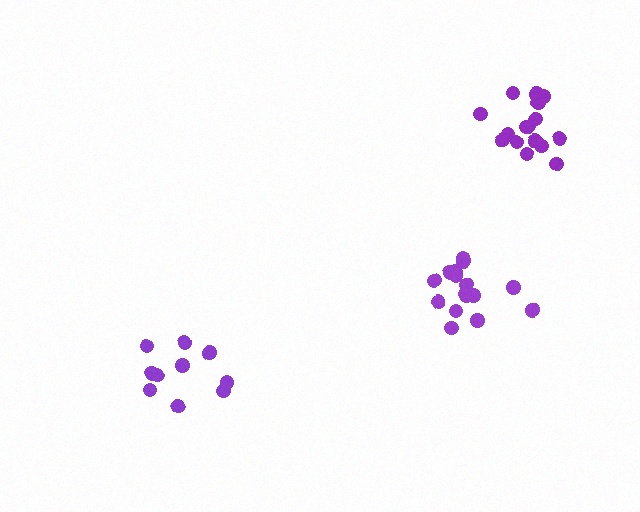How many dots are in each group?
Group 1: 16 dots, Group 2: 16 dots, Group 3: 10 dots (42 total).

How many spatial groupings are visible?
There are 3 spatial groupings.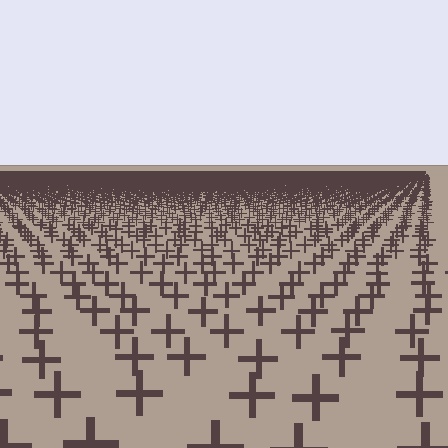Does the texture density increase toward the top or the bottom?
Density increases toward the top.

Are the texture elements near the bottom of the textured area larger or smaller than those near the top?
Larger. Near the bottom, elements are closer to the viewer and appear at a bigger on-screen size.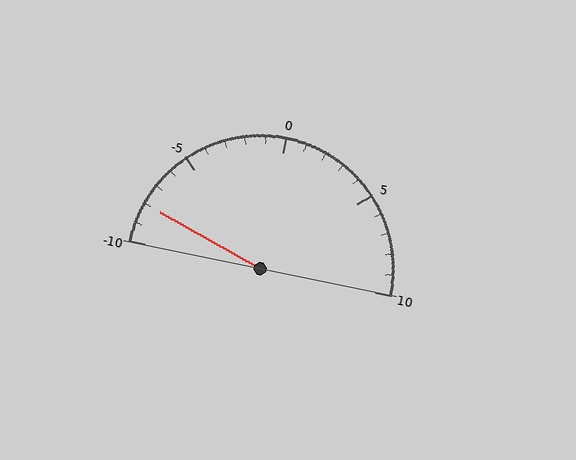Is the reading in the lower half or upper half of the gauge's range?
The reading is in the lower half of the range (-10 to 10).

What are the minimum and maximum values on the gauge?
The gauge ranges from -10 to 10.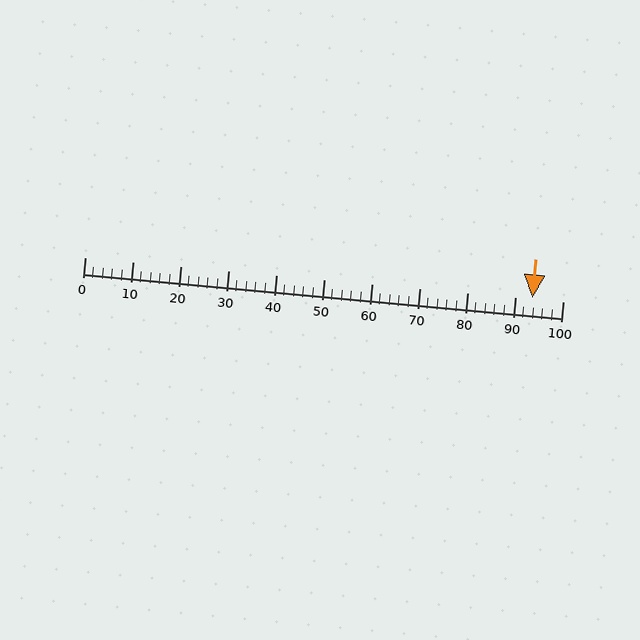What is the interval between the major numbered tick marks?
The major tick marks are spaced 10 units apart.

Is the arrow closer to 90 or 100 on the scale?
The arrow is closer to 90.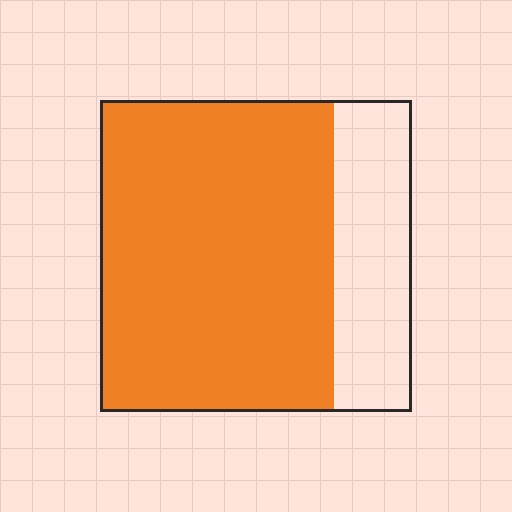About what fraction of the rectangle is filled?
About three quarters (3/4).